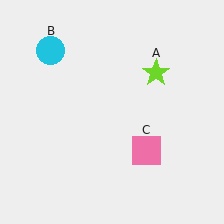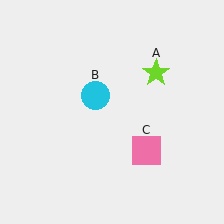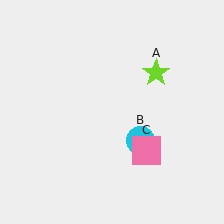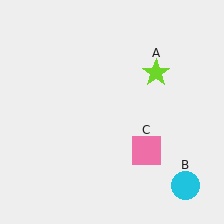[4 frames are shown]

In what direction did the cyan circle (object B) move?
The cyan circle (object B) moved down and to the right.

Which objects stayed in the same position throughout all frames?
Lime star (object A) and pink square (object C) remained stationary.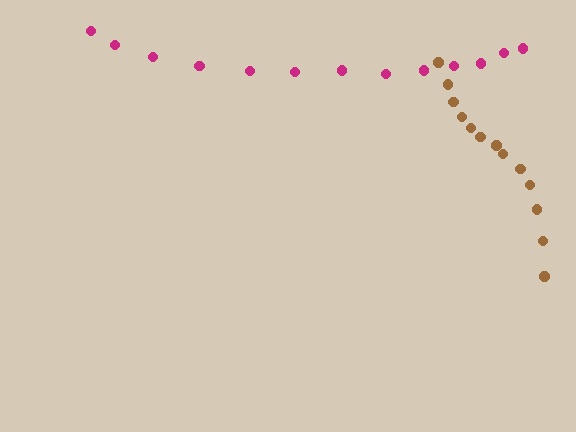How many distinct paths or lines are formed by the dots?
There are 2 distinct paths.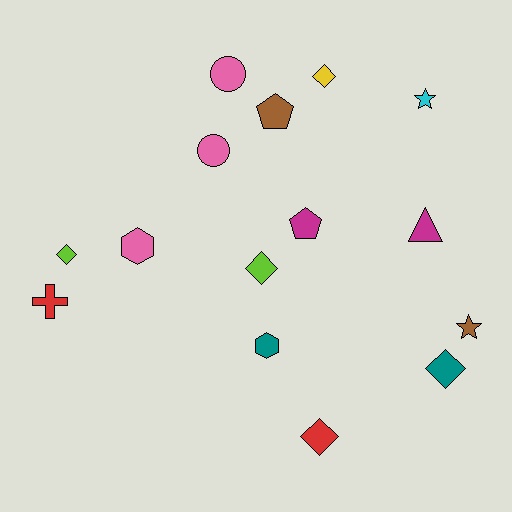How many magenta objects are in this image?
There are 2 magenta objects.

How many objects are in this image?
There are 15 objects.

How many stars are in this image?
There are 2 stars.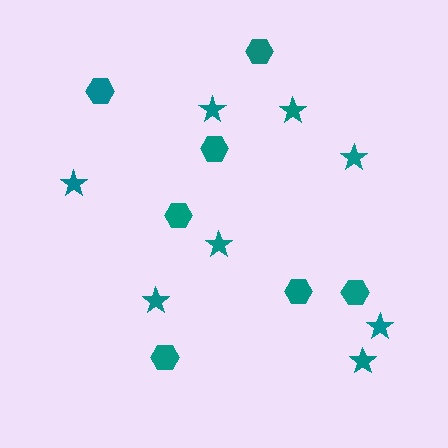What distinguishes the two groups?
There are 2 groups: one group of stars (8) and one group of hexagons (7).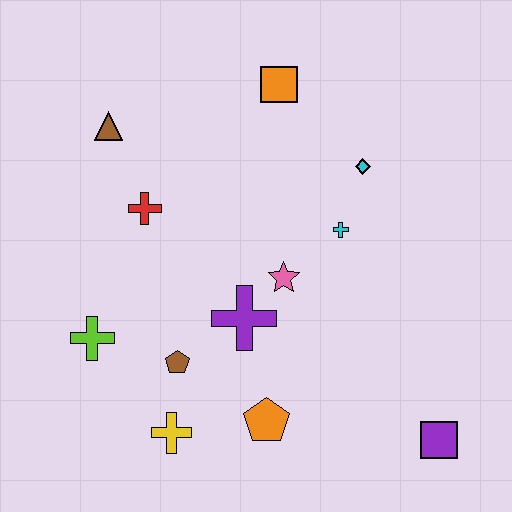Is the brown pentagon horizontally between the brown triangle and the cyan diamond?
Yes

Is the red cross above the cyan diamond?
No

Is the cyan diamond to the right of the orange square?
Yes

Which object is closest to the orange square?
The cyan diamond is closest to the orange square.